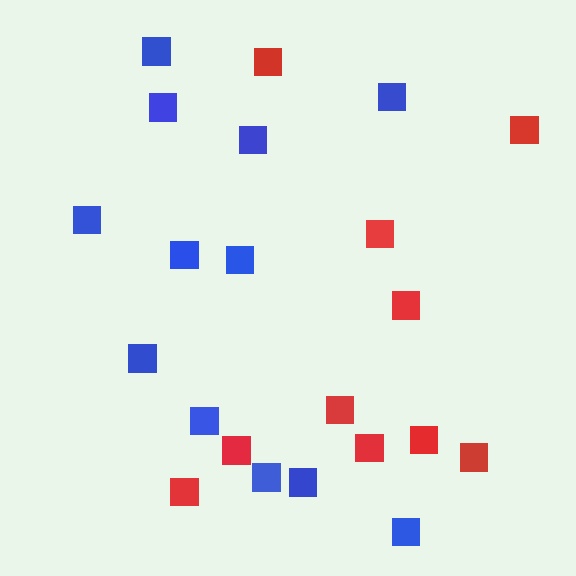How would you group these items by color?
There are 2 groups: one group of red squares (10) and one group of blue squares (12).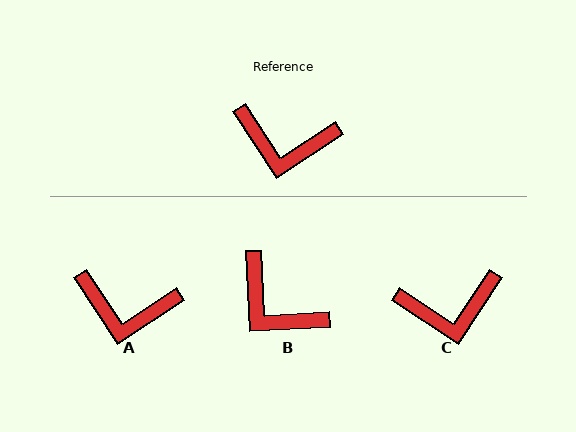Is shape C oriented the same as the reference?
No, it is off by about 24 degrees.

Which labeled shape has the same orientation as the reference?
A.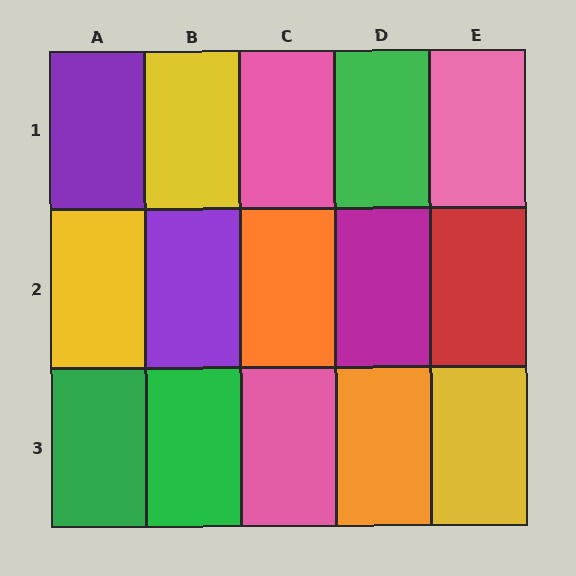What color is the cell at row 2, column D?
Magenta.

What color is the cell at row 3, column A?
Green.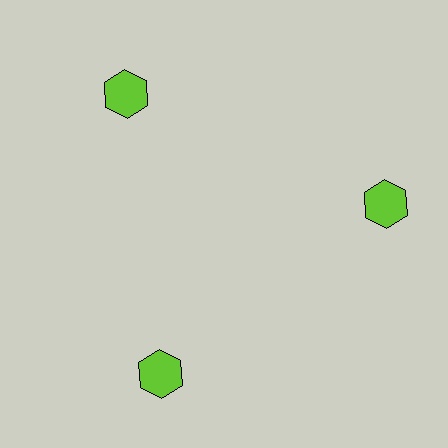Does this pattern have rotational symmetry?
Yes, this pattern has 3-fold rotational symmetry. It looks the same after rotating 120 degrees around the center.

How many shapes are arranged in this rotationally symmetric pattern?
There are 3 shapes, arranged in 3 groups of 1.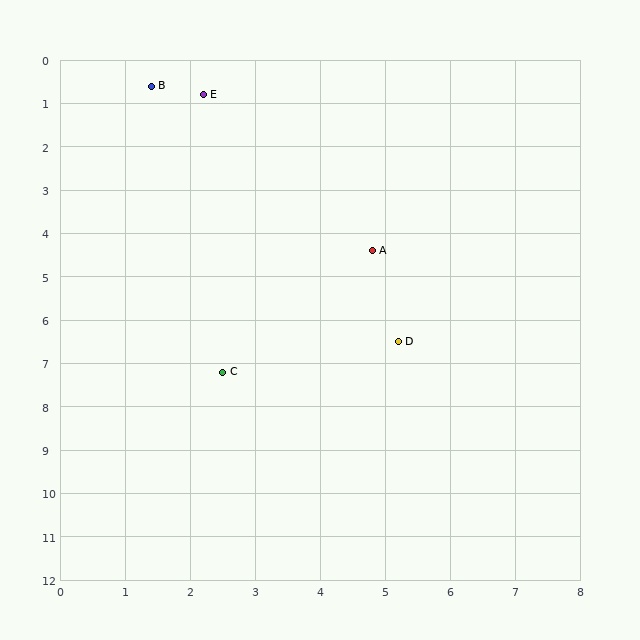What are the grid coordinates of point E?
Point E is at approximately (2.2, 0.8).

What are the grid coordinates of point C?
Point C is at approximately (2.5, 7.2).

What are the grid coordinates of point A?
Point A is at approximately (4.8, 4.4).